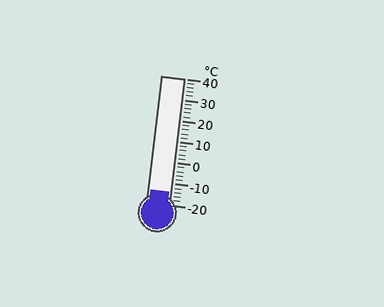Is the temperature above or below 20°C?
The temperature is below 20°C.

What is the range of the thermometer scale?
The thermometer scale ranges from -20°C to 40°C.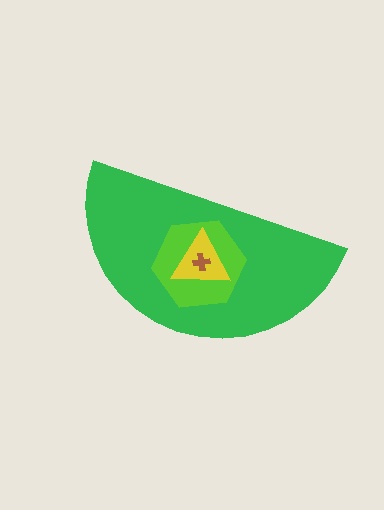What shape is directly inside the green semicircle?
The lime hexagon.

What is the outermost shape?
The green semicircle.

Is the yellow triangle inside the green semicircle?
Yes.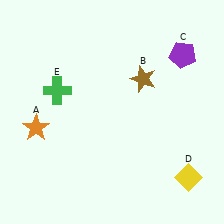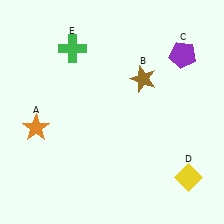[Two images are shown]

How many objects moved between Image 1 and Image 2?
1 object moved between the two images.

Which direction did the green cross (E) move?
The green cross (E) moved up.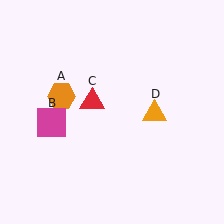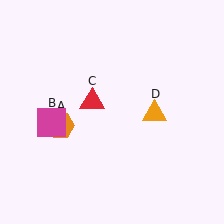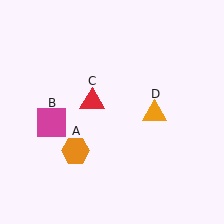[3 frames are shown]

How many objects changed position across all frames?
1 object changed position: orange hexagon (object A).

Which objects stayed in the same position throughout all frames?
Magenta square (object B) and red triangle (object C) and orange triangle (object D) remained stationary.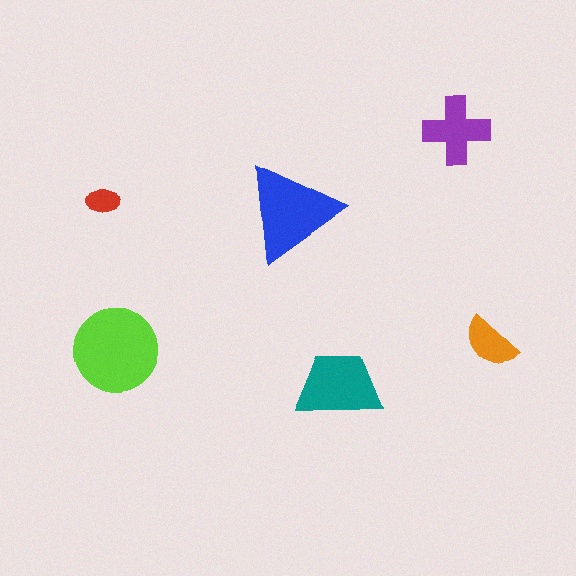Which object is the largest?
The lime circle.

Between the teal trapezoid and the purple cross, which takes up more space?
The teal trapezoid.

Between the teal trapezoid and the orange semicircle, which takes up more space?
The teal trapezoid.